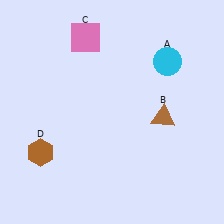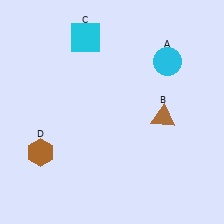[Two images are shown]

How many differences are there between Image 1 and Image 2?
There is 1 difference between the two images.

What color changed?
The square (C) changed from pink in Image 1 to cyan in Image 2.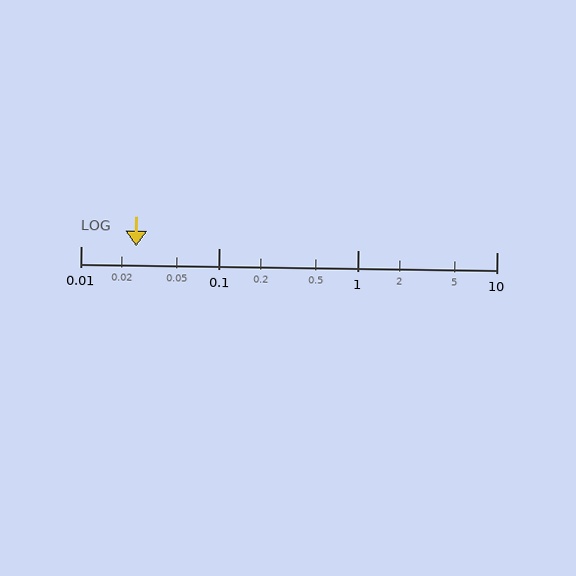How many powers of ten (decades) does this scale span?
The scale spans 3 decades, from 0.01 to 10.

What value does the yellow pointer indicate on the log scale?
The pointer indicates approximately 0.025.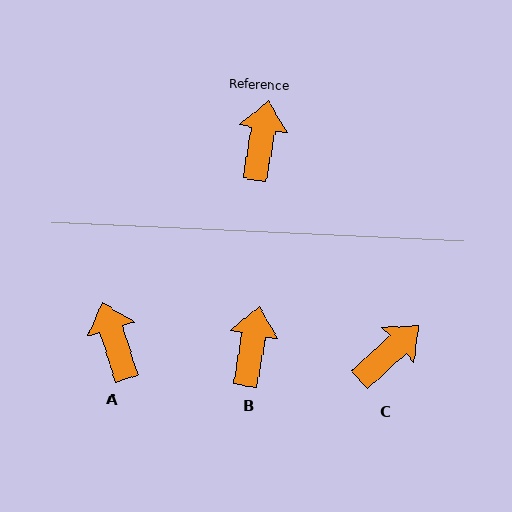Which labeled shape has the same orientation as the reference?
B.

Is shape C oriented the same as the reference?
No, it is off by about 38 degrees.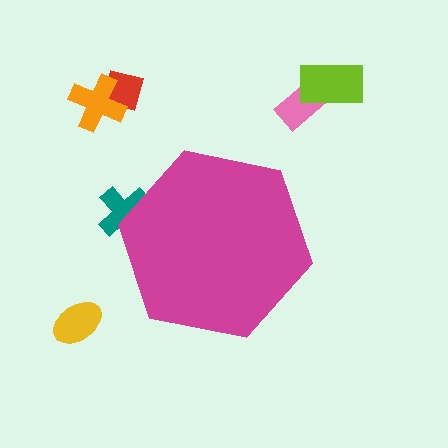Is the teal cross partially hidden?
Yes, the teal cross is partially hidden behind the magenta hexagon.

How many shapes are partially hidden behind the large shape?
1 shape is partially hidden.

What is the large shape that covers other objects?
A magenta hexagon.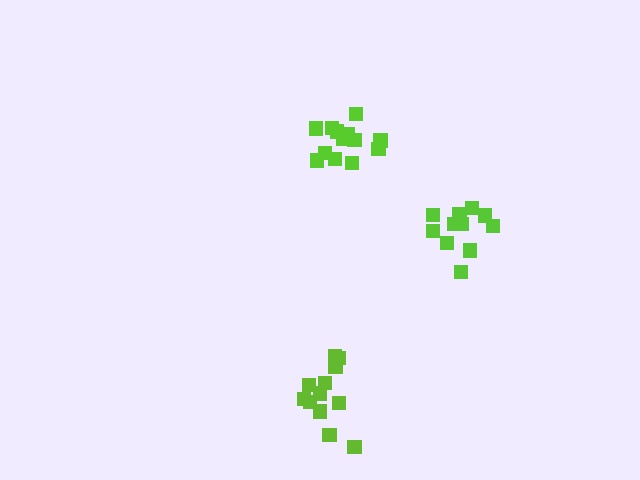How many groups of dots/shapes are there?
There are 3 groups.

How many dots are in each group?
Group 1: 11 dots, Group 2: 13 dots, Group 3: 12 dots (36 total).